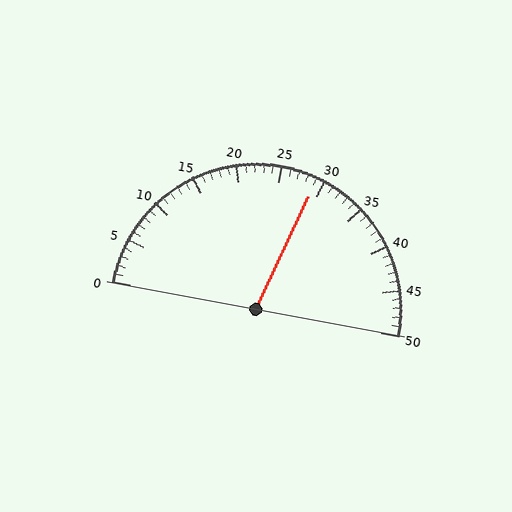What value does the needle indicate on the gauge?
The needle indicates approximately 29.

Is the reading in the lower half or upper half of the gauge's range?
The reading is in the upper half of the range (0 to 50).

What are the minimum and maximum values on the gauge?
The gauge ranges from 0 to 50.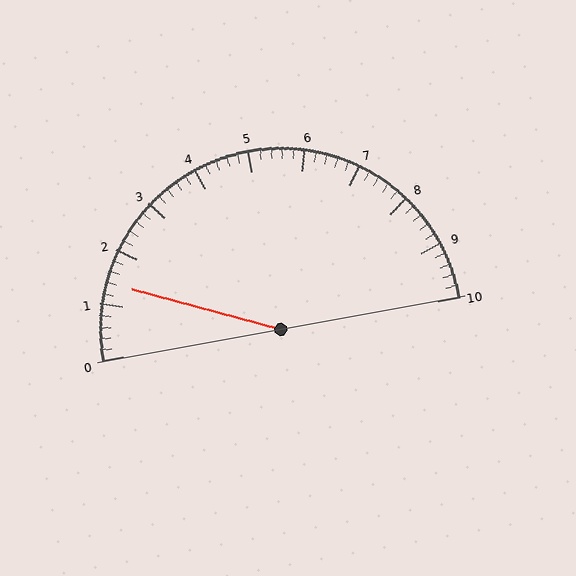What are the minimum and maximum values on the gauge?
The gauge ranges from 0 to 10.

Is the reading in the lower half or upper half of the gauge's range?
The reading is in the lower half of the range (0 to 10).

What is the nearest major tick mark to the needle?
The nearest major tick mark is 1.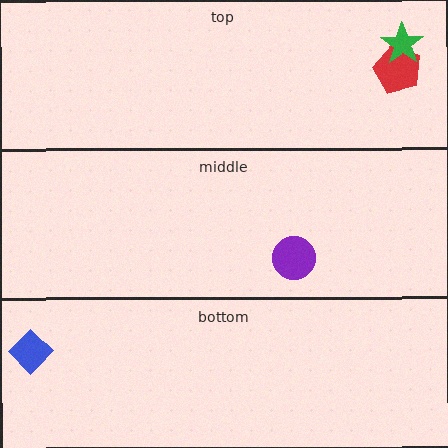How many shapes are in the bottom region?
1.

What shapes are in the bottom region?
The blue diamond.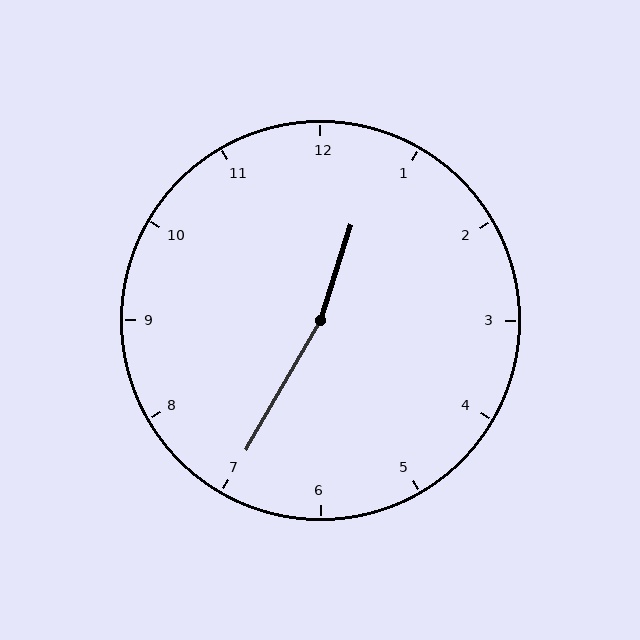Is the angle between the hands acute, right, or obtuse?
It is obtuse.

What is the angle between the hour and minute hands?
Approximately 168 degrees.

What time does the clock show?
12:35.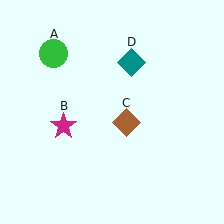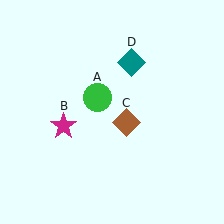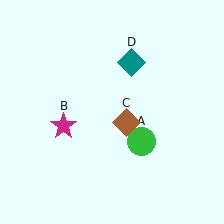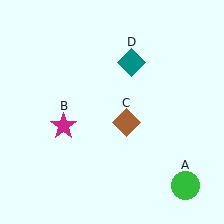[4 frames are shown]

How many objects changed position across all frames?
1 object changed position: green circle (object A).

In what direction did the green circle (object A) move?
The green circle (object A) moved down and to the right.